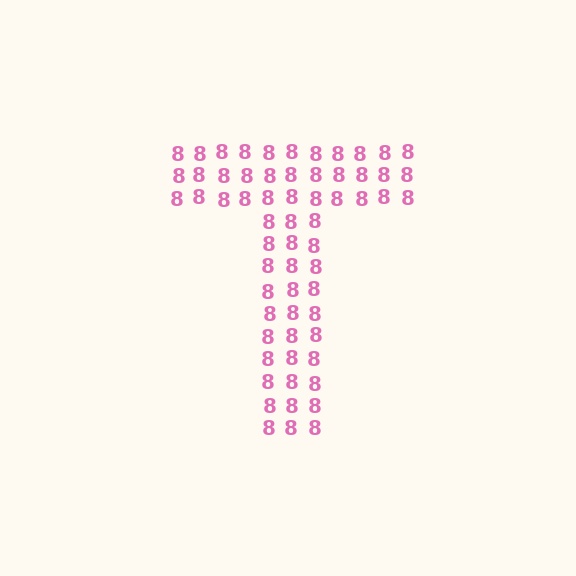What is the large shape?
The large shape is the letter T.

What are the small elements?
The small elements are digit 8's.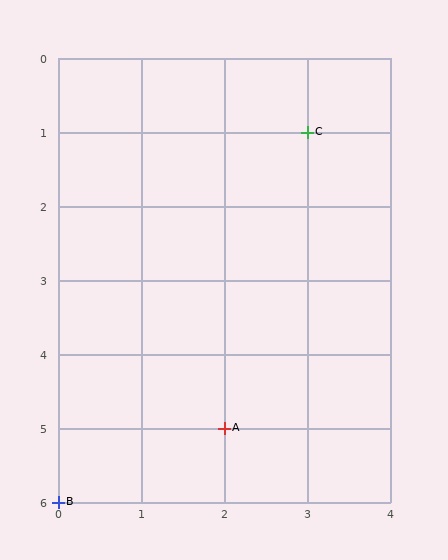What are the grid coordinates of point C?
Point C is at grid coordinates (3, 1).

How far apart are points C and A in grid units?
Points C and A are 1 column and 4 rows apart (about 4.1 grid units diagonally).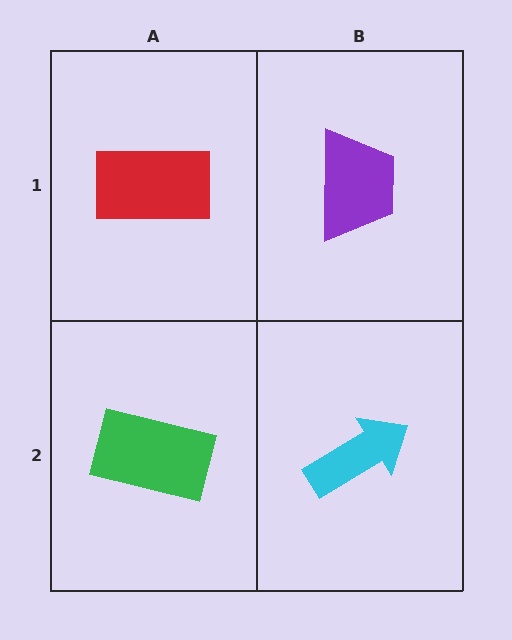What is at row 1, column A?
A red rectangle.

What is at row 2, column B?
A cyan arrow.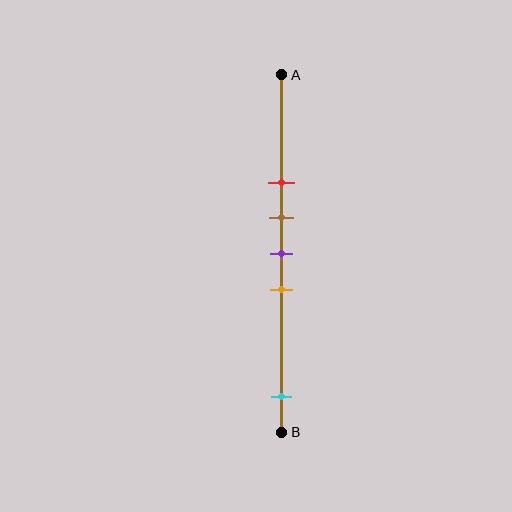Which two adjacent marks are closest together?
The brown and purple marks are the closest adjacent pair.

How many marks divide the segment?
There are 5 marks dividing the segment.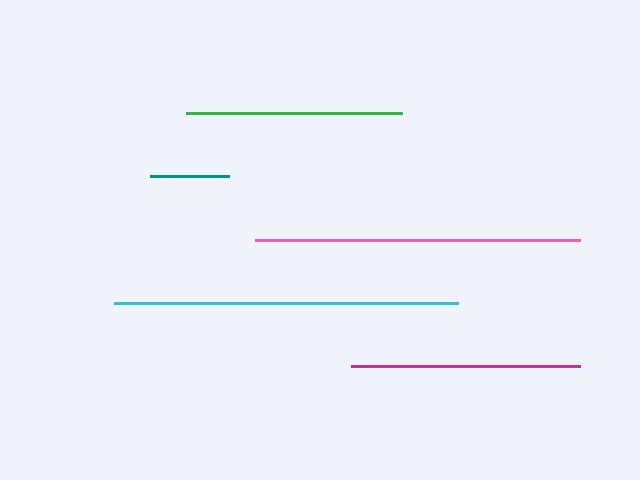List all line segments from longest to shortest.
From longest to shortest: cyan, pink, magenta, green, teal.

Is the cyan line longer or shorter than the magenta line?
The cyan line is longer than the magenta line.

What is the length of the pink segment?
The pink segment is approximately 324 pixels long.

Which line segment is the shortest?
The teal line is the shortest at approximately 79 pixels.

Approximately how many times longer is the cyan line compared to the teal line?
The cyan line is approximately 4.3 times the length of the teal line.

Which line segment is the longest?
The cyan line is the longest at approximately 344 pixels.